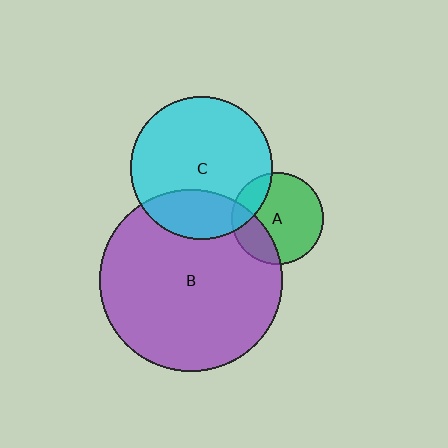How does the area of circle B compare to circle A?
Approximately 3.9 times.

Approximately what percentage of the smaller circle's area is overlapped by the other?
Approximately 25%.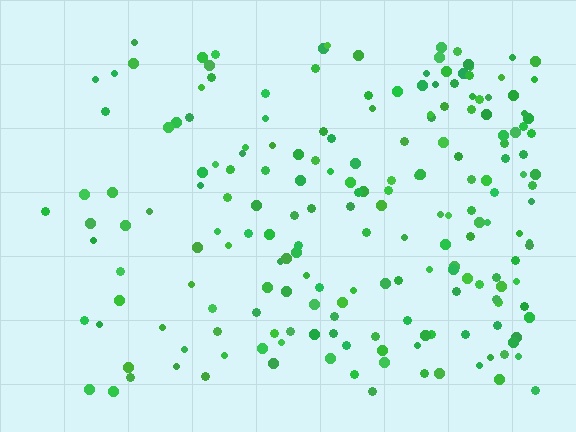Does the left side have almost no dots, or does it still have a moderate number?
Still a moderate number, just noticeably fewer than the right.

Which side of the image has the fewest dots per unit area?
The left.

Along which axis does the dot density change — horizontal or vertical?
Horizontal.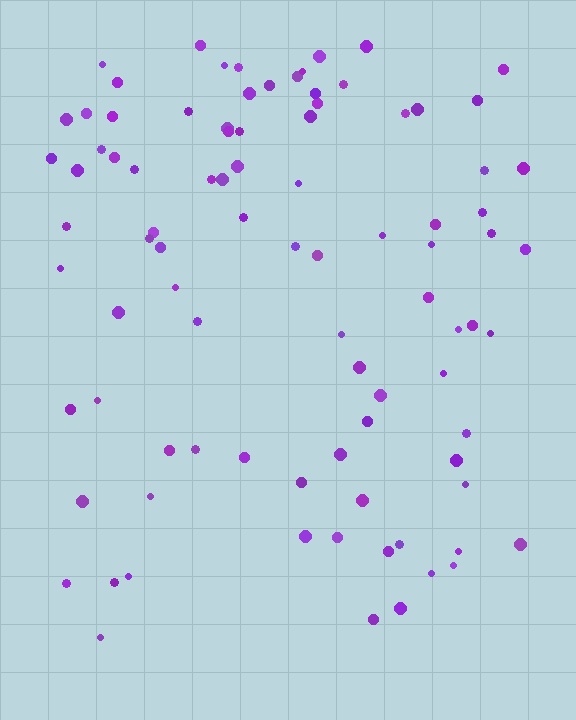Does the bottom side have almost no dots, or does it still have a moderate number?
Still a moderate number, just noticeably fewer than the top.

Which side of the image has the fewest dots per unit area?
The bottom.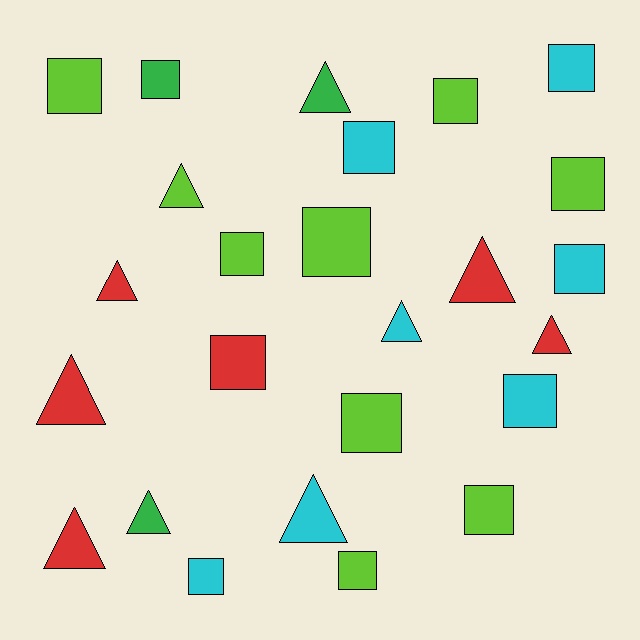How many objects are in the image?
There are 25 objects.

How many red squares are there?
There is 1 red square.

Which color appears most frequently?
Lime, with 9 objects.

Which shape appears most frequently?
Square, with 15 objects.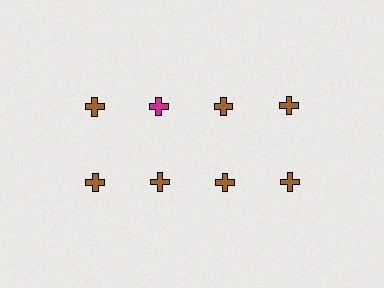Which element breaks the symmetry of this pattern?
The magenta cross in the top row, second from left column breaks the symmetry. All other shapes are brown crosses.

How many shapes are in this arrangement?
There are 8 shapes arranged in a grid pattern.